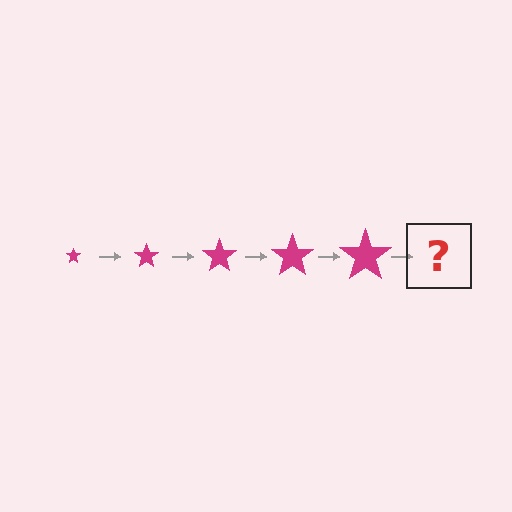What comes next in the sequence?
The next element should be a magenta star, larger than the previous one.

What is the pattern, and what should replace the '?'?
The pattern is that the star gets progressively larger each step. The '?' should be a magenta star, larger than the previous one.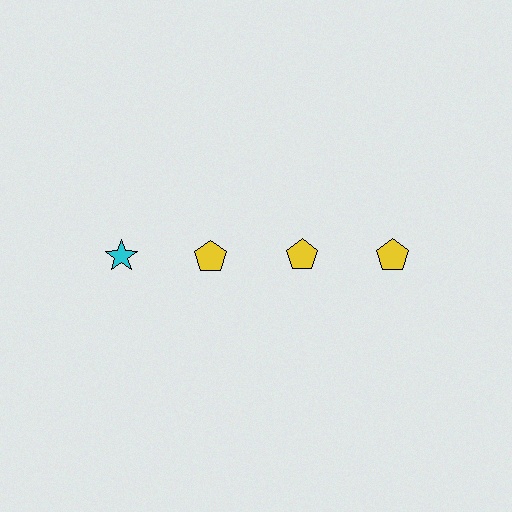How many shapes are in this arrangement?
There are 4 shapes arranged in a grid pattern.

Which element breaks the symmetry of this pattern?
The cyan star in the top row, leftmost column breaks the symmetry. All other shapes are yellow pentagons.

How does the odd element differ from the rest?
It differs in both color (cyan instead of yellow) and shape (star instead of pentagon).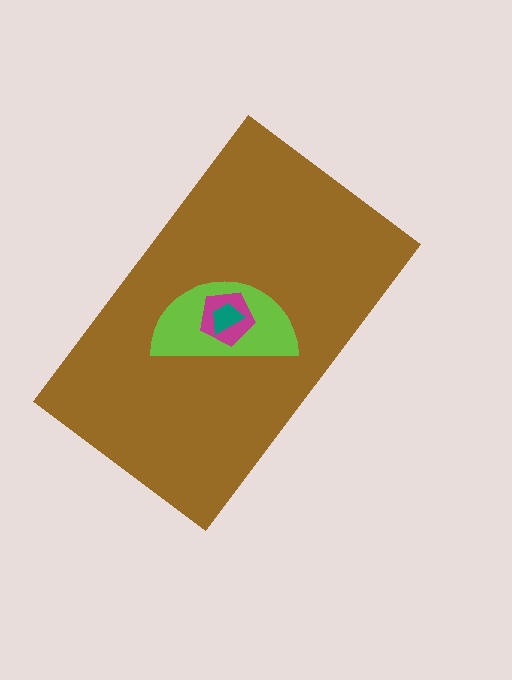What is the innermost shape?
The teal trapezoid.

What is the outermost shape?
The brown rectangle.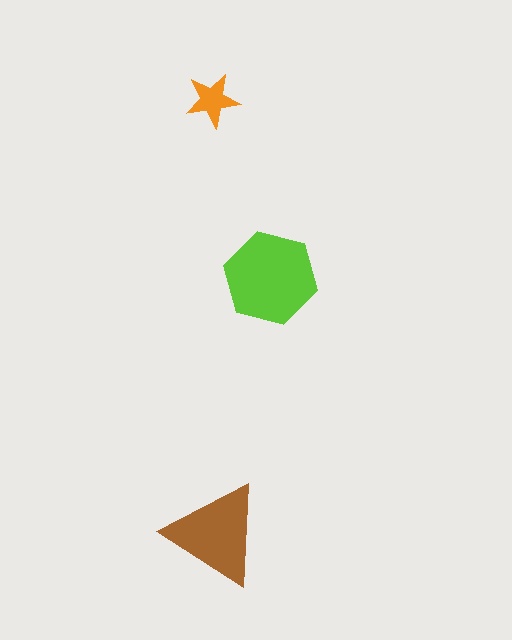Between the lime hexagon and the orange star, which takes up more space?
The lime hexagon.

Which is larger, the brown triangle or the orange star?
The brown triangle.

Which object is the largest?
The lime hexagon.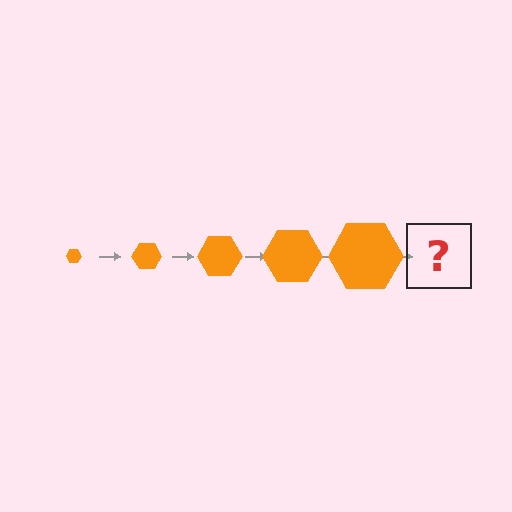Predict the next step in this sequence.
The next step is an orange hexagon, larger than the previous one.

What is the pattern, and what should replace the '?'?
The pattern is that the hexagon gets progressively larger each step. The '?' should be an orange hexagon, larger than the previous one.